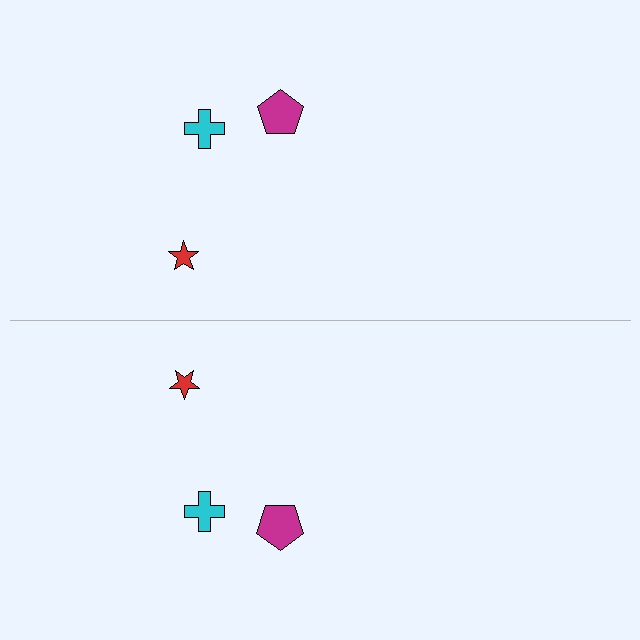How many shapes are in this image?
There are 6 shapes in this image.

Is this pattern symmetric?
Yes, this pattern has bilateral (reflection) symmetry.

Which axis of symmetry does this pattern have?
The pattern has a horizontal axis of symmetry running through the center of the image.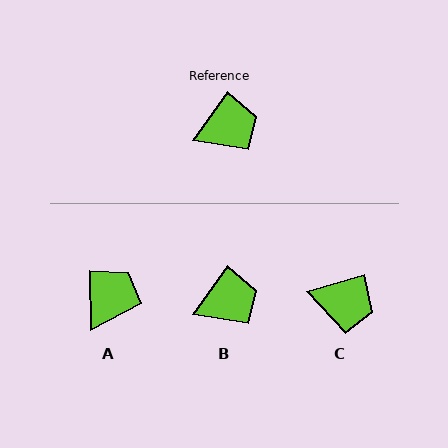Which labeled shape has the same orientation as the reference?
B.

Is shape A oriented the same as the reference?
No, it is off by about 37 degrees.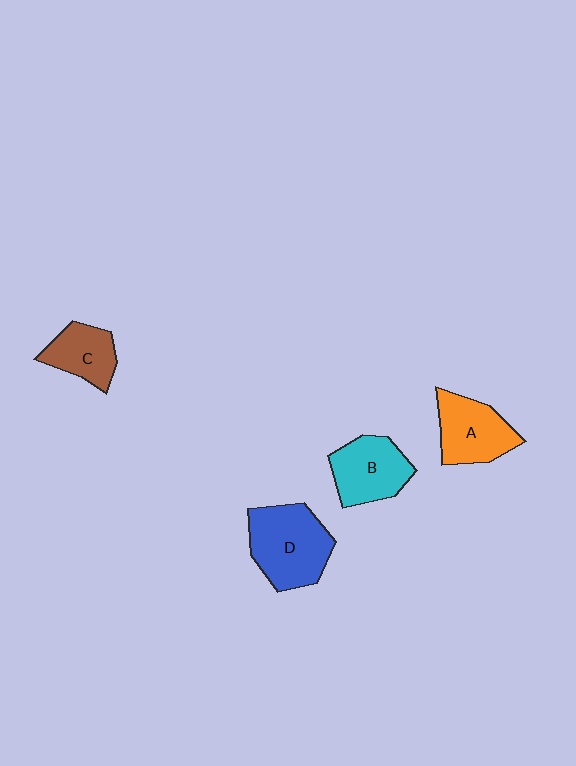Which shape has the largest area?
Shape D (blue).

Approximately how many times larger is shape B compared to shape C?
Approximately 1.3 times.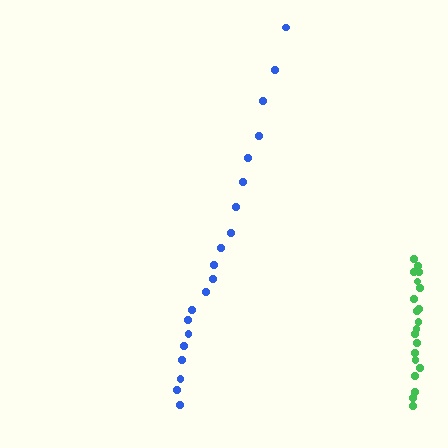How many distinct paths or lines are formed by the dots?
There are 2 distinct paths.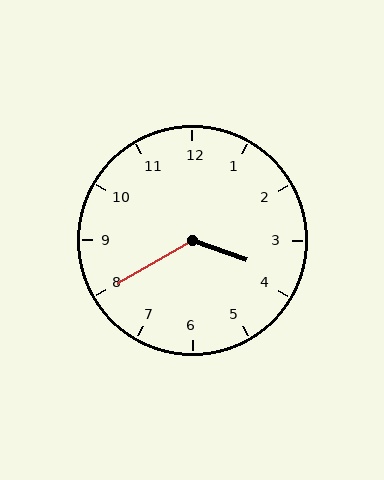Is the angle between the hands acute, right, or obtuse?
It is obtuse.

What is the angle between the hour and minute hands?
Approximately 130 degrees.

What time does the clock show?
3:40.